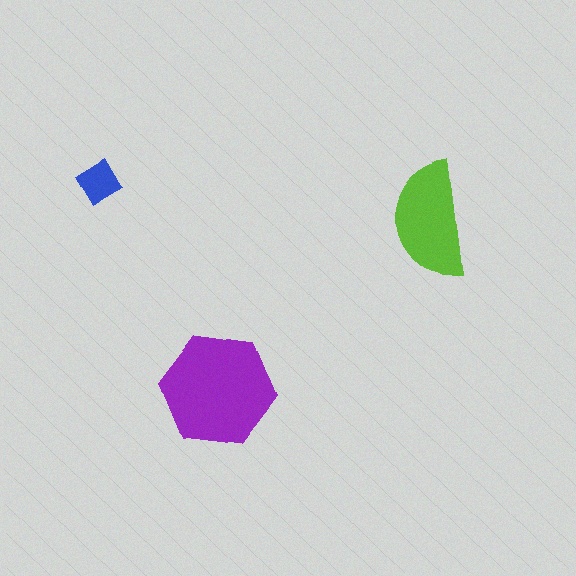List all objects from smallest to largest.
The blue diamond, the lime semicircle, the purple hexagon.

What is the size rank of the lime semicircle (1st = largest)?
2nd.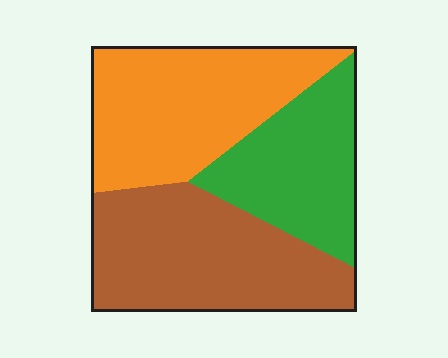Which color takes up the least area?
Green, at roughly 25%.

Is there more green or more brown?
Brown.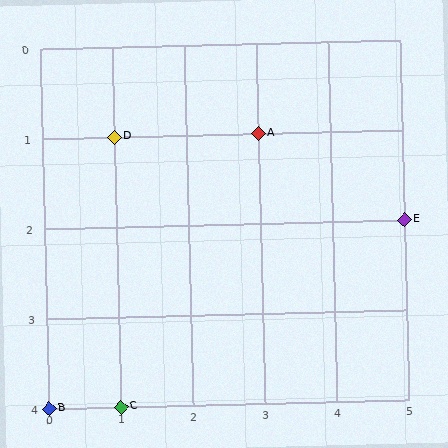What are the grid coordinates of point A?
Point A is at grid coordinates (3, 1).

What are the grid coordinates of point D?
Point D is at grid coordinates (1, 1).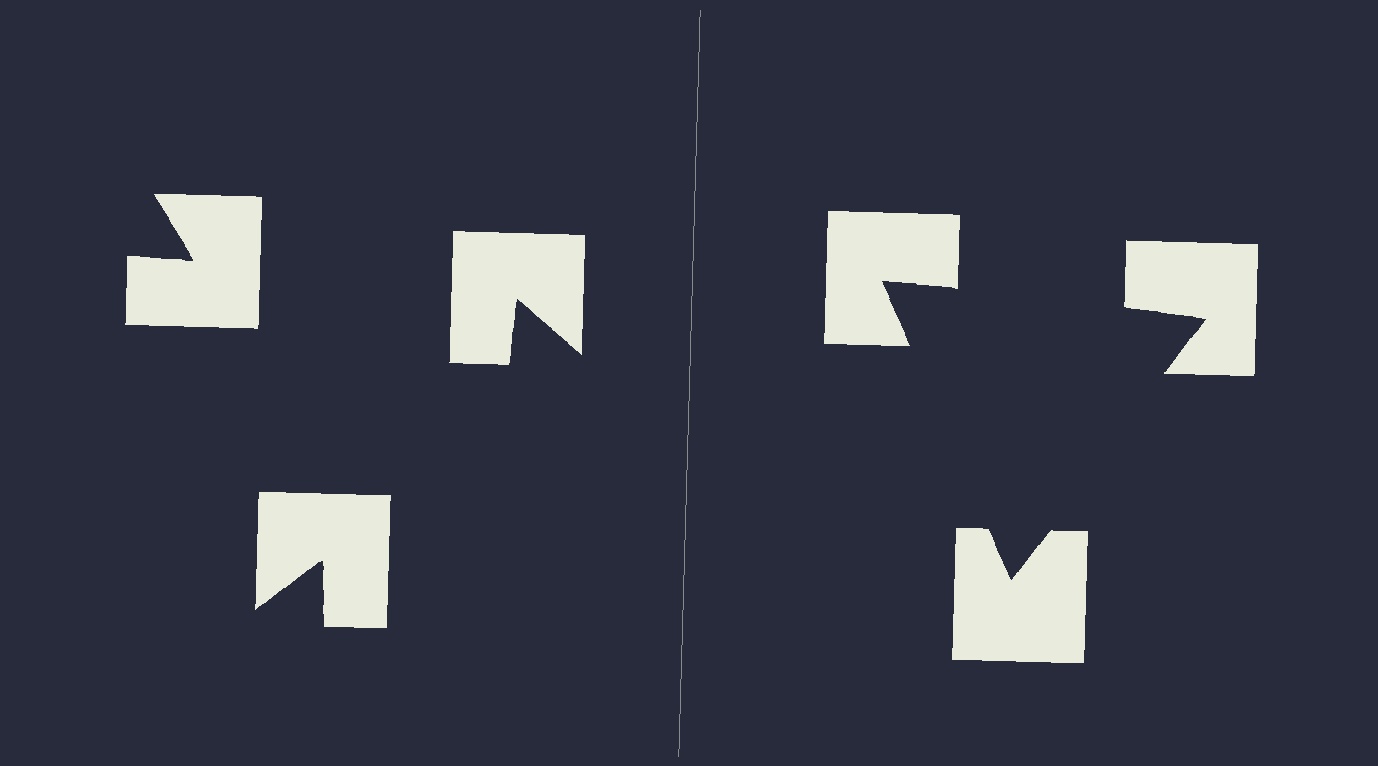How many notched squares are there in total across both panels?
6 — 3 on each side.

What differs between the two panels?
The notched squares are positioned identically on both sides; only the wedge orientations differ. On the right they align to a triangle; on the left they are misaligned.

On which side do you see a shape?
An illusory triangle appears on the right side. On the left side the wedge cuts are rotated, so no coherent shape forms.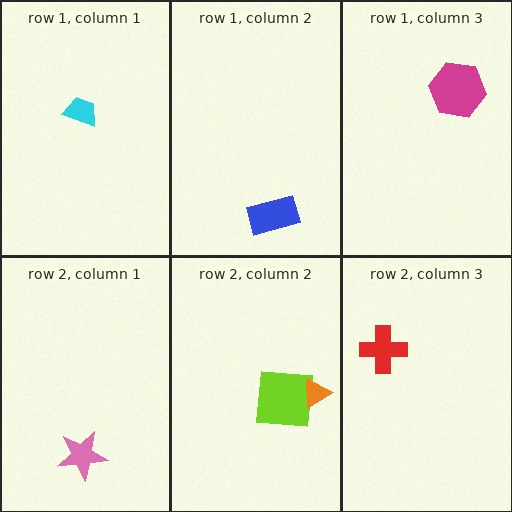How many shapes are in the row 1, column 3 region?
1.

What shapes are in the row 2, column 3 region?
The red cross.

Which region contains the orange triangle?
The row 2, column 2 region.